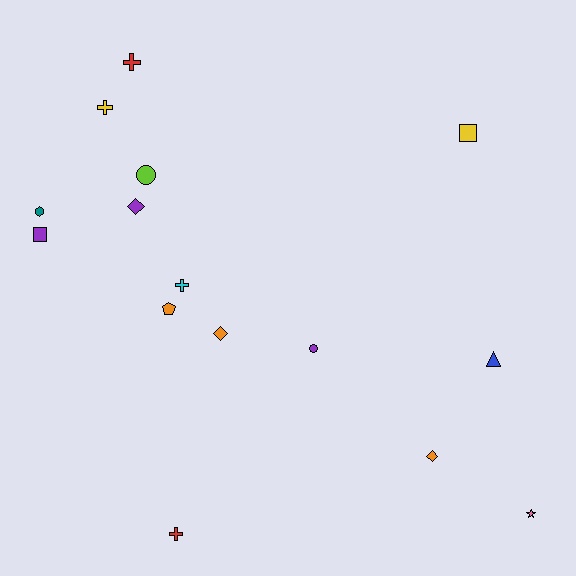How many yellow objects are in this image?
There are 2 yellow objects.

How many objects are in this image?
There are 15 objects.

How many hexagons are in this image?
There is 1 hexagon.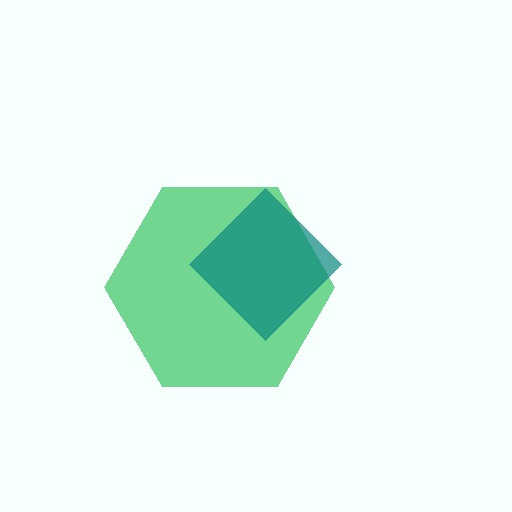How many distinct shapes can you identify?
There are 2 distinct shapes: a green hexagon, a teal diamond.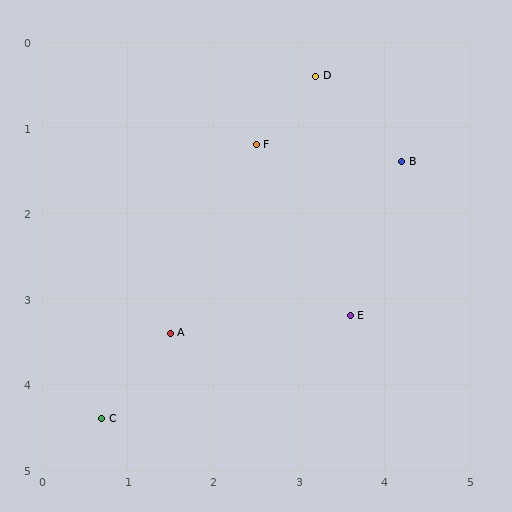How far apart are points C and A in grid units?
Points C and A are about 1.3 grid units apart.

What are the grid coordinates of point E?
Point E is at approximately (3.6, 3.2).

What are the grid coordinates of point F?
Point F is at approximately (2.5, 1.2).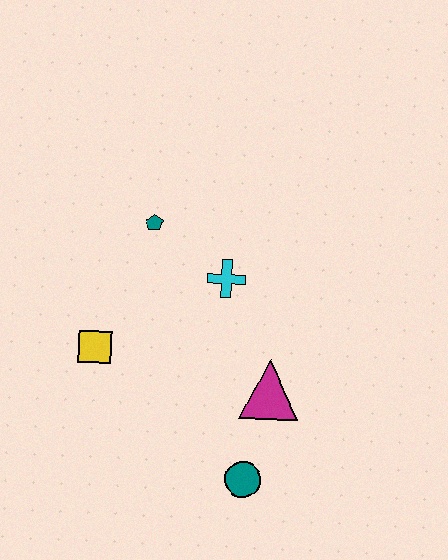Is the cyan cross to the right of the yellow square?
Yes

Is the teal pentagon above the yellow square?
Yes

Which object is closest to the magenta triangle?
The teal circle is closest to the magenta triangle.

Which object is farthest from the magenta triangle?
The teal pentagon is farthest from the magenta triangle.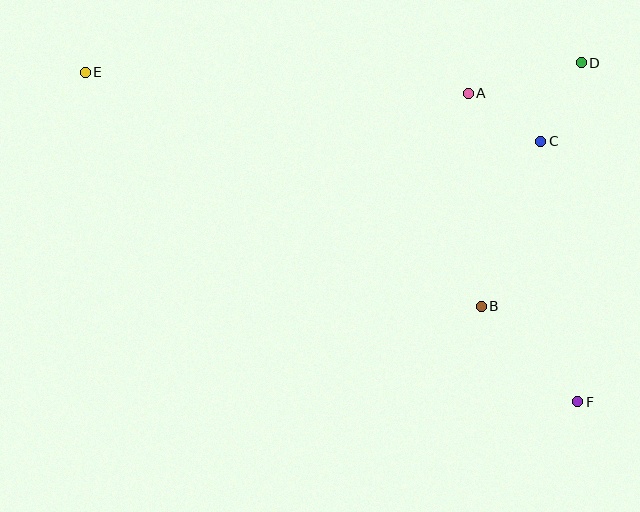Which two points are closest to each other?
Points A and C are closest to each other.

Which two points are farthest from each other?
Points E and F are farthest from each other.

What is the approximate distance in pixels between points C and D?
The distance between C and D is approximately 88 pixels.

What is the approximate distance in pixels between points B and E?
The distance between B and E is approximately 460 pixels.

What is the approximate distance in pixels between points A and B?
The distance between A and B is approximately 214 pixels.